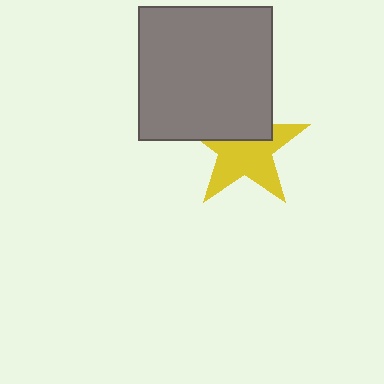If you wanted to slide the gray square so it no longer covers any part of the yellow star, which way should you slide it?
Slide it up — that is the most direct way to separate the two shapes.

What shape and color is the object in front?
The object in front is a gray square.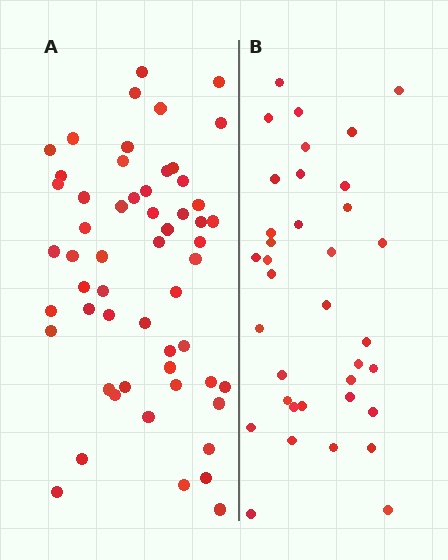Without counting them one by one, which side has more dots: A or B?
Region A (the left region) has more dots.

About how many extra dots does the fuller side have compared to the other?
Region A has approximately 20 more dots than region B.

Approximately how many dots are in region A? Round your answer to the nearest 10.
About 60 dots. (The exact count is 56, which rounds to 60.)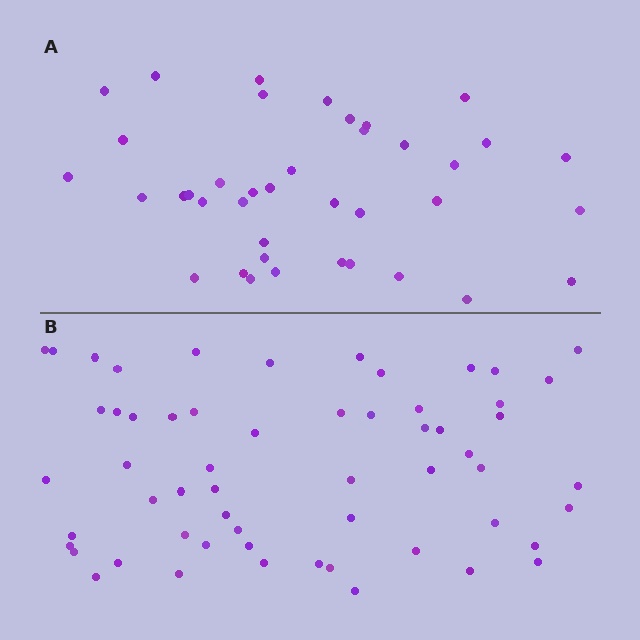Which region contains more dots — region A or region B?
Region B (the bottom region) has more dots.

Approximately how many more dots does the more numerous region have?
Region B has approximately 20 more dots than region A.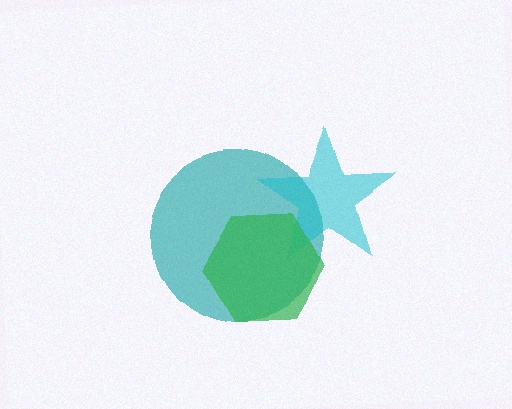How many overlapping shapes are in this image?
There are 3 overlapping shapes in the image.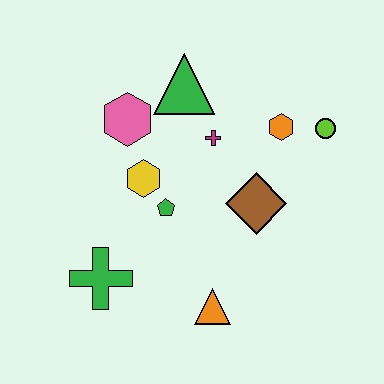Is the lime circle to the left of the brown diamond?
No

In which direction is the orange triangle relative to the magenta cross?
The orange triangle is below the magenta cross.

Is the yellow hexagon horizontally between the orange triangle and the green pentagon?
No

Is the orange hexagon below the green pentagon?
No